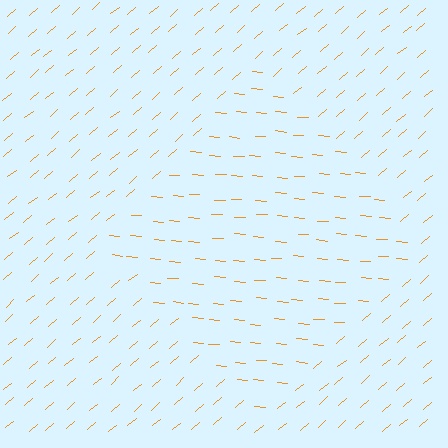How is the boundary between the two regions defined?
The boundary is defined purely by a change in line orientation (approximately 45 degrees difference). All lines are the same color and thickness.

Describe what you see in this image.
The image is filled with small orange line segments. A diamond region in the image has lines oriented differently from the surrounding lines, creating a visible texture boundary.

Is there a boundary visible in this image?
Yes, there is a texture boundary formed by a change in line orientation.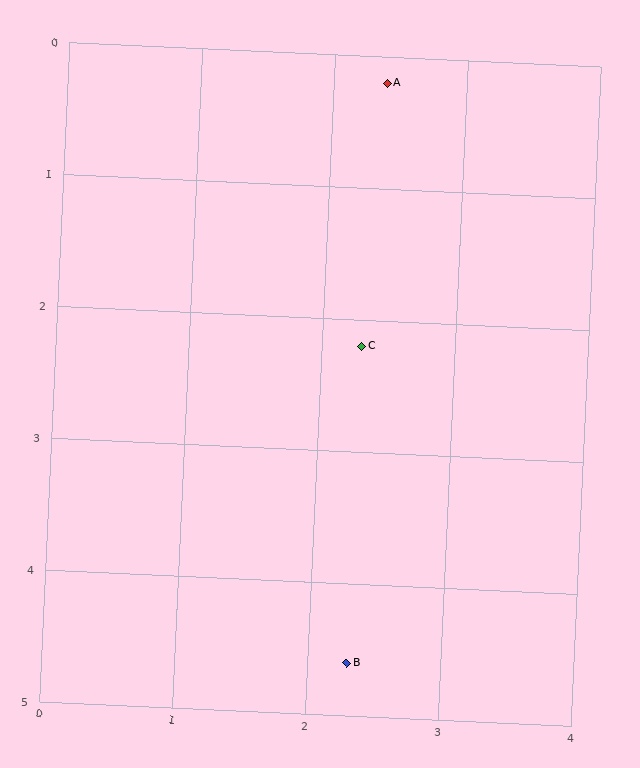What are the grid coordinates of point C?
Point C is at approximately (2.3, 2.2).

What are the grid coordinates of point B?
Point B is at approximately (2.3, 4.6).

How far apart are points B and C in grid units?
Points B and C are about 2.4 grid units apart.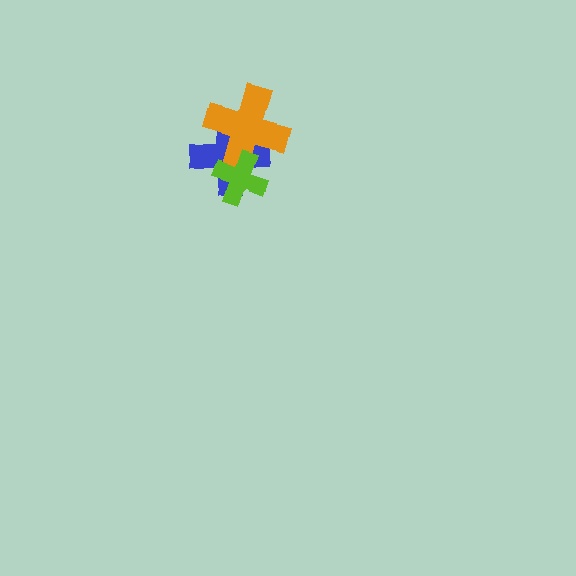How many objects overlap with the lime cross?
2 objects overlap with the lime cross.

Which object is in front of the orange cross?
The lime cross is in front of the orange cross.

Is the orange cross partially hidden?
Yes, it is partially covered by another shape.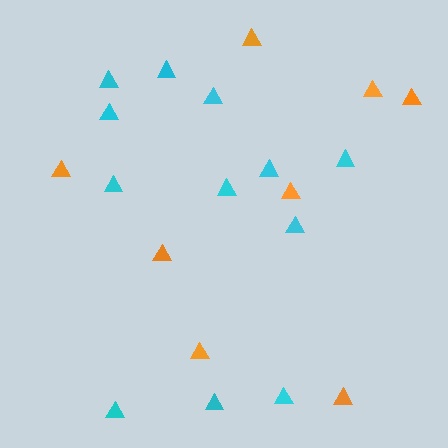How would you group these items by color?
There are 2 groups: one group of orange triangles (8) and one group of cyan triangles (12).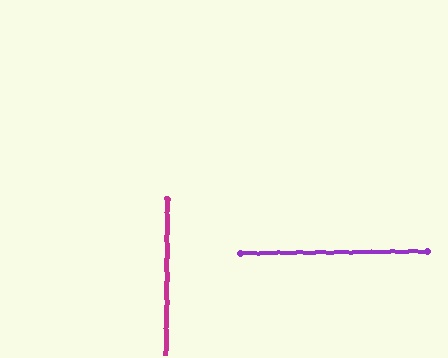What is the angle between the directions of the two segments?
Approximately 89 degrees.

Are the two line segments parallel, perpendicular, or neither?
Perpendicular — they meet at approximately 89°.